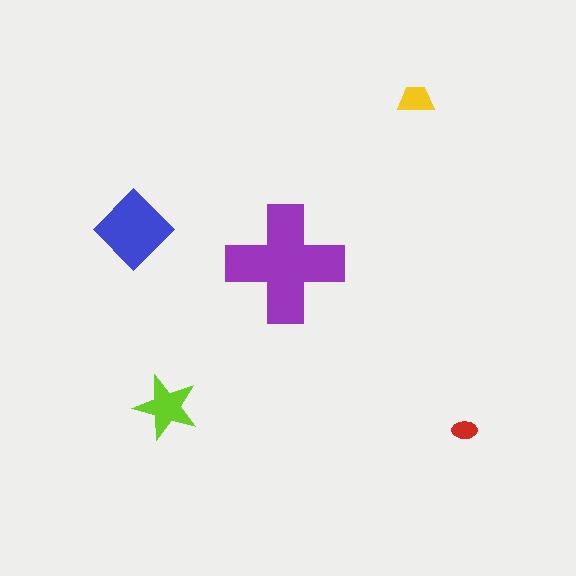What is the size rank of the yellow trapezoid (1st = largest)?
4th.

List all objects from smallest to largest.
The red ellipse, the yellow trapezoid, the lime star, the blue diamond, the purple cross.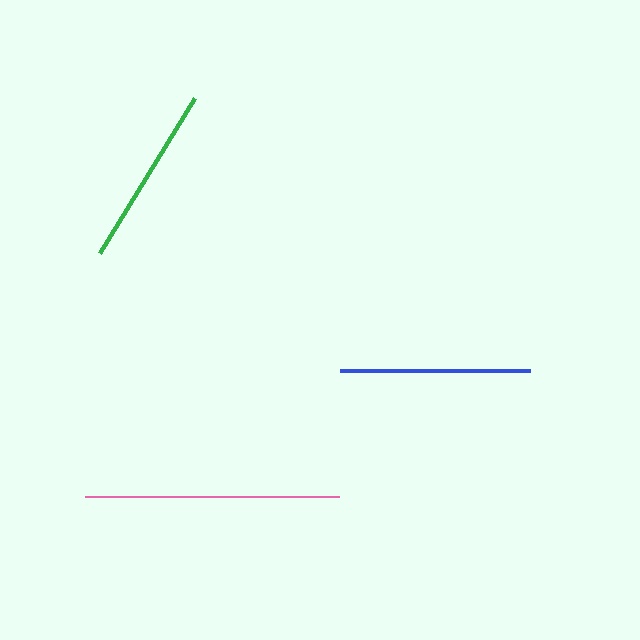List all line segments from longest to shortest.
From longest to shortest: pink, blue, green.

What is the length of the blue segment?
The blue segment is approximately 191 pixels long.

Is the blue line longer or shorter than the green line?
The blue line is longer than the green line.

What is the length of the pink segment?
The pink segment is approximately 254 pixels long.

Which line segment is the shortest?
The green line is the shortest at approximately 181 pixels.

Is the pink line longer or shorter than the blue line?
The pink line is longer than the blue line.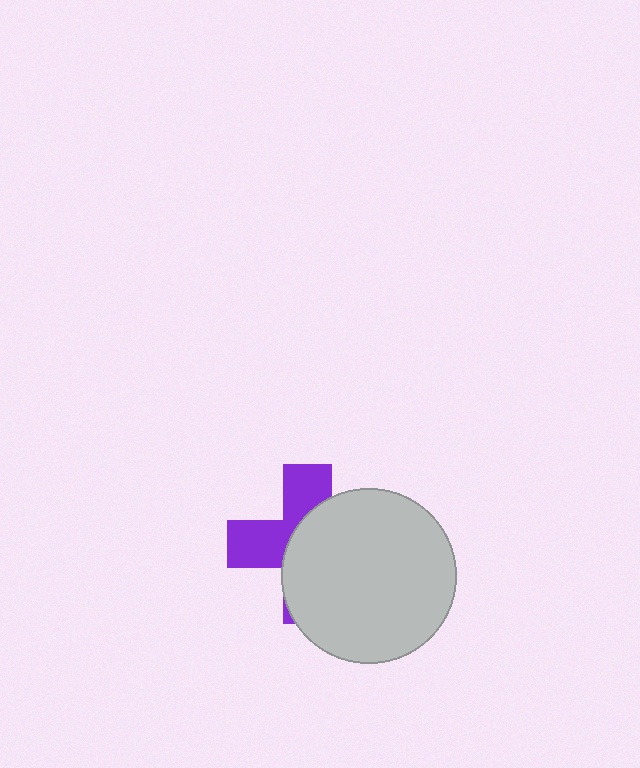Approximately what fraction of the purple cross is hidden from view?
Roughly 59% of the purple cross is hidden behind the light gray circle.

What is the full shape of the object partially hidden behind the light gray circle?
The partially hidden object is a purple cross.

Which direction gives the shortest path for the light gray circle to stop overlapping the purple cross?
Moving right gives the shortest separation.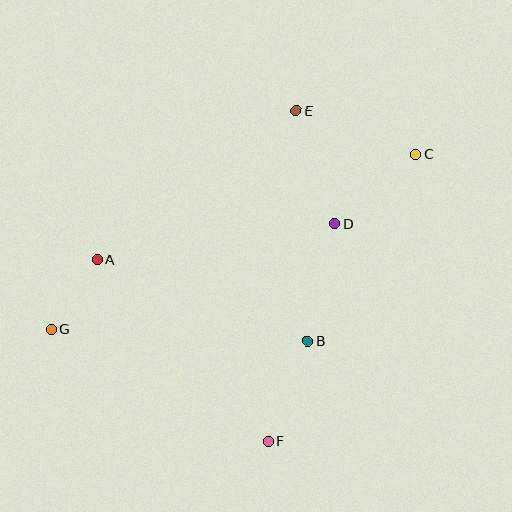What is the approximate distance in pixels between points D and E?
The distance between D and E is approximately 119 pixels.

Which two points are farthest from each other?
Points C and G are farthest from each other.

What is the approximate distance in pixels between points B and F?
The distance between B and F is approximately 108 pixels.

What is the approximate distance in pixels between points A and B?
The distance between A and B is approximately 226 pixels.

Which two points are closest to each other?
Points A and G are closest to each other.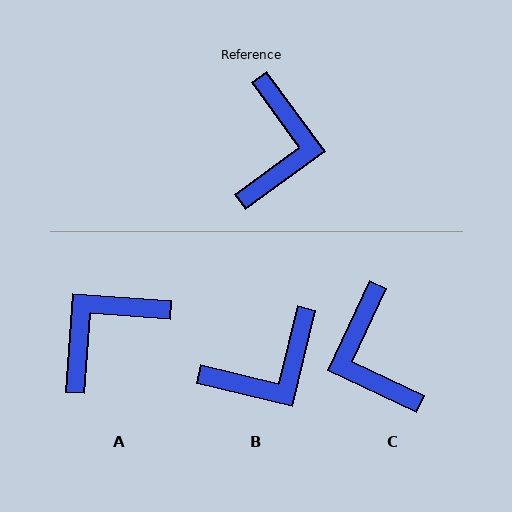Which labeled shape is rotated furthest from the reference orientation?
C, about 152 degrees away.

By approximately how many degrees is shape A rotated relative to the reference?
Approximately 140 degrees counter-clockwise.